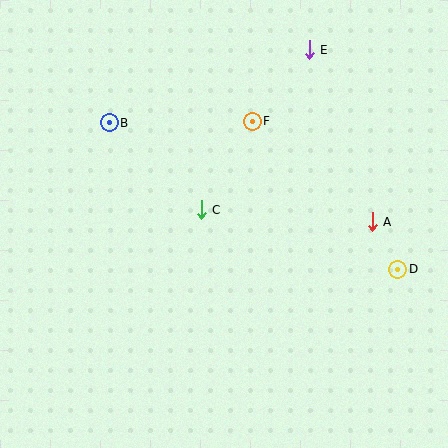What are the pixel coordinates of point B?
Point B is at (109, 123).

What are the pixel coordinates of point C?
Point C is at (201, 210).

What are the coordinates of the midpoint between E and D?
The midpoint between E and D is at (353, 160).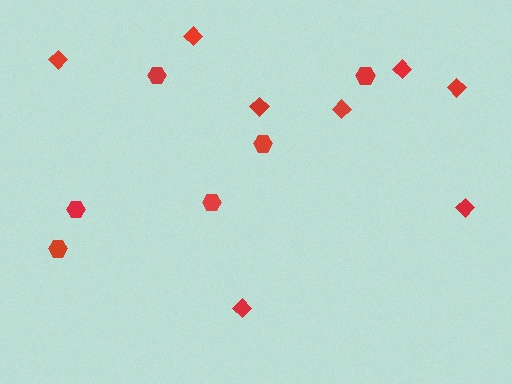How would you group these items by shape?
There are 2 groups: one group of diamonds (8) and one group of hexagons (6).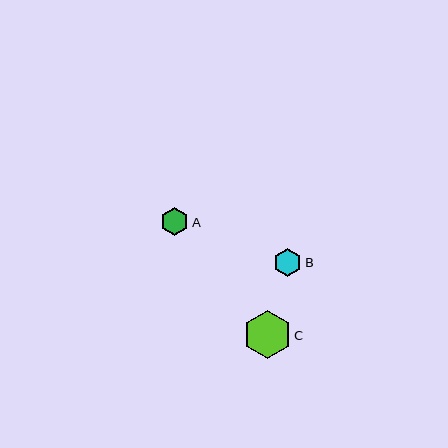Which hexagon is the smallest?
Hexagon A is the smallest with a size of approximately 27 pixels.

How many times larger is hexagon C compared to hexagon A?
Hexagon C is approximately 1.7 times the size of hexagon A.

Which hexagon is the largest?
Hexagon C is the largest with a size of approximately 47 pixels.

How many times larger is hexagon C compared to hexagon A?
Hexagon C is approximately 1.7 times the size of hexagon A.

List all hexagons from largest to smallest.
From largest to smallest: C, B, A.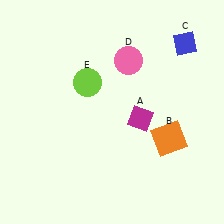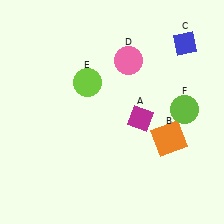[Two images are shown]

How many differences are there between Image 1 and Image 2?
There is 1 difference between the two images.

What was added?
A lime circle (F) was added in Image 2.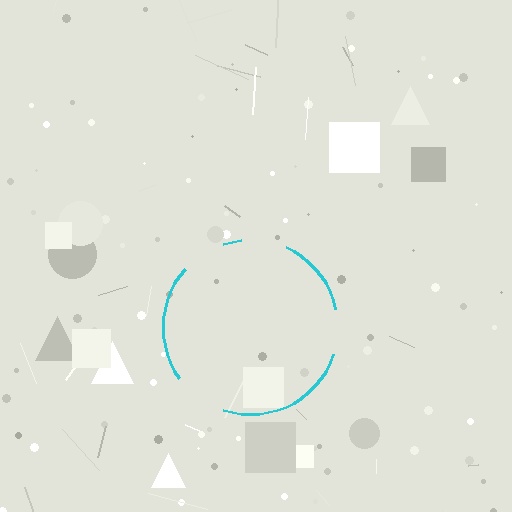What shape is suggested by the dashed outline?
The dashed outline suggests a circle.